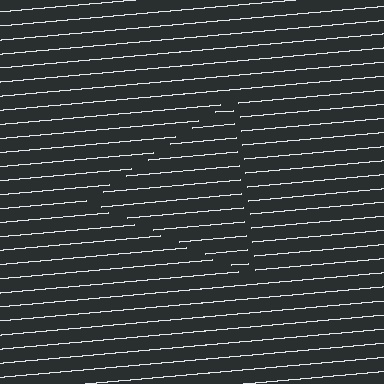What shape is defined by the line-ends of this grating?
An illusory triangle. The interior of the shape contains the same grating, shifted by half a period — the contour is defined by the phase discontinuity where line-ends from the inner and outer gratings abut.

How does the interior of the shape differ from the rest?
The interior of the shape contains the same grating, shifted by half a period — the contour is defined by the phase discontinuity where line-ends from the inner and outer gratings abut.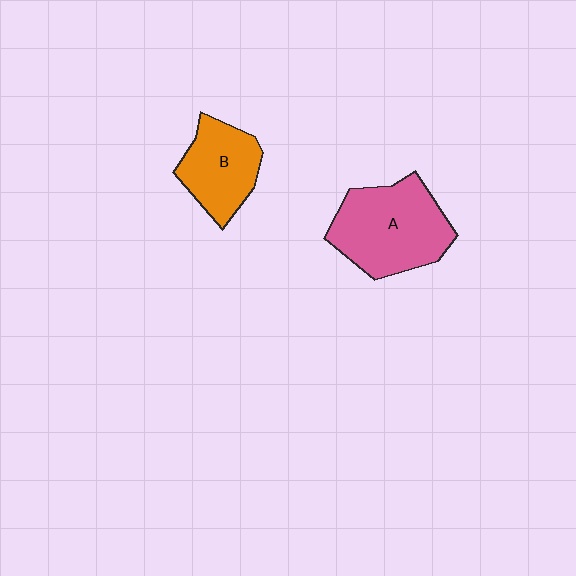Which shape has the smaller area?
Shape B (orange).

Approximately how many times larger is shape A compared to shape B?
Approximately 1.5 times.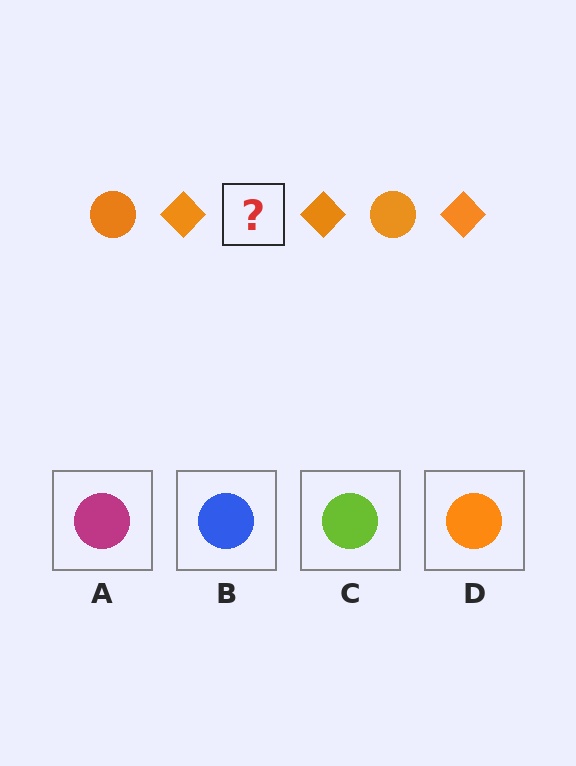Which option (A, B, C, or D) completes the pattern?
D.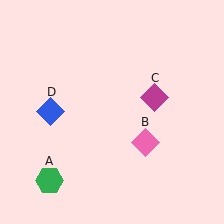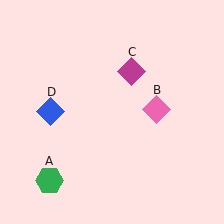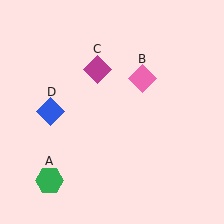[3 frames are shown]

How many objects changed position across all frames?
2 objects changed position: pink diamond (object B), magenta diamond (object C).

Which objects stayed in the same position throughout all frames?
Green hexagon (object A) and blue diamond (object D) remained stationary.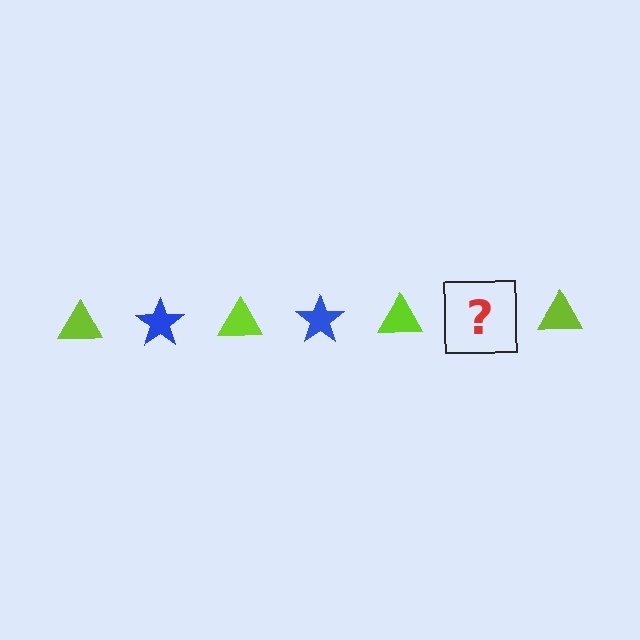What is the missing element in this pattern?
The missing element is a blue star.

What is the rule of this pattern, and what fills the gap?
The rule is that the pattern alternates between lime triangle and blue star. The gap should be filled with a blue star.